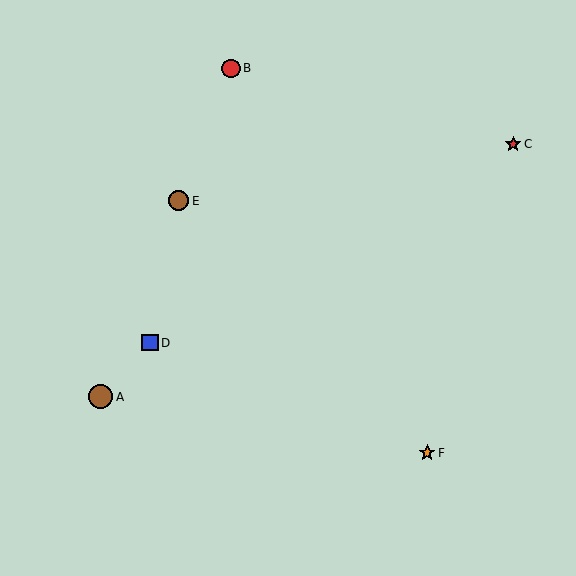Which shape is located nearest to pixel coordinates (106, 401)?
The brown circle (labeled A) at (101, 397) is nearest to that location.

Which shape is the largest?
The brown circle (labeled A) is the largest.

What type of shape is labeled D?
Shape D is a blue square.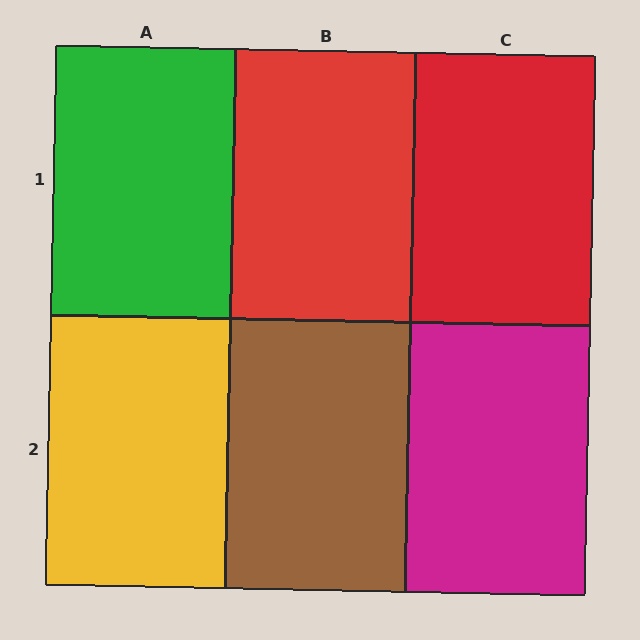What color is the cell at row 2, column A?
Yellow.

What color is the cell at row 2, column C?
Magenta.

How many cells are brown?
1 cell is brown.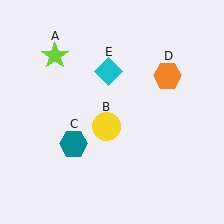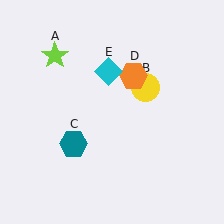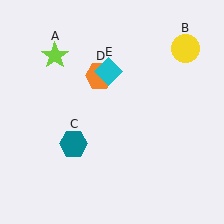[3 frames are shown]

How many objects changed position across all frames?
2 objects changed position: yellow circle (object B), orange hexagon (object D).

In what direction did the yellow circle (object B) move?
The yellow circle (object B) moved up and to the right.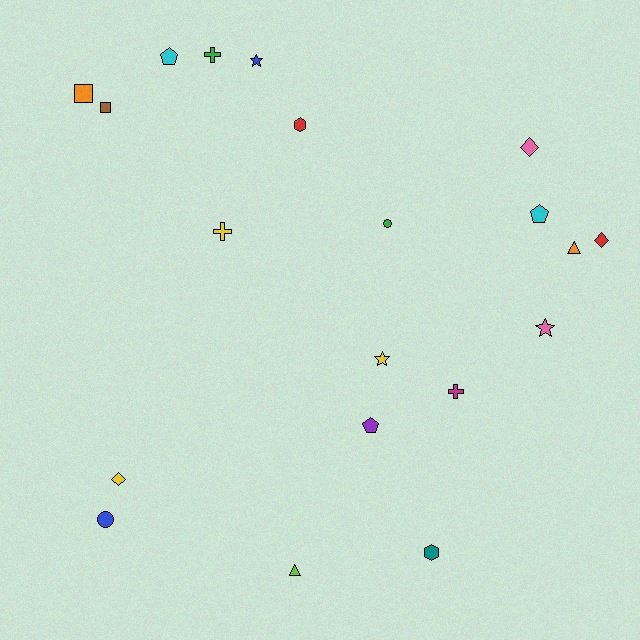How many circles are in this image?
There are 2 circles.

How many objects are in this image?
There are 20 objects.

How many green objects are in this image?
There are 2 green objects.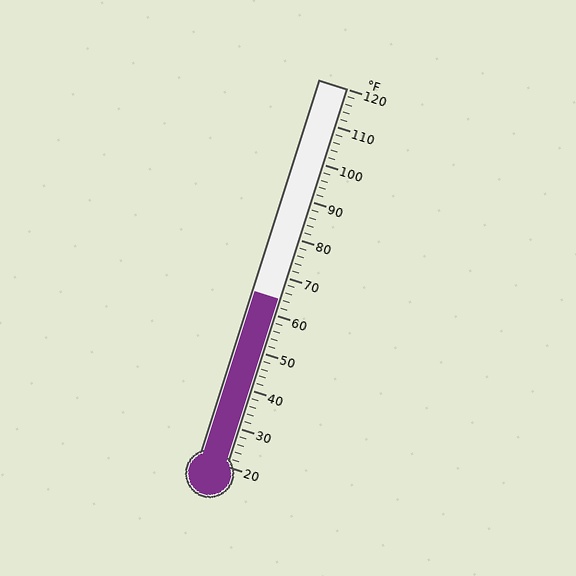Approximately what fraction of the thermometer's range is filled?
The thermometer is filled to approximately 45% of its range.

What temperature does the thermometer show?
The thermometer shows approximately 64°F.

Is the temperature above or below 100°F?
The temperature is below 100°F.